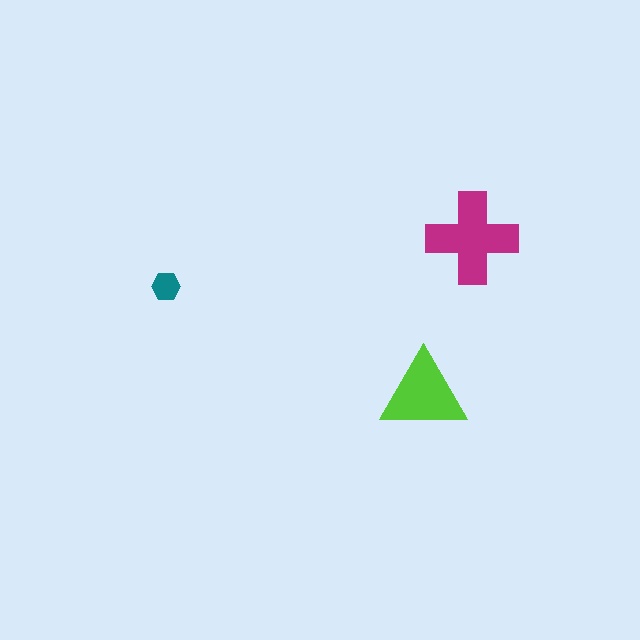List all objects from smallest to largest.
The teal hexagon, the lime triangle, the magenta cross.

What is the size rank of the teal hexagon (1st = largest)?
3rd.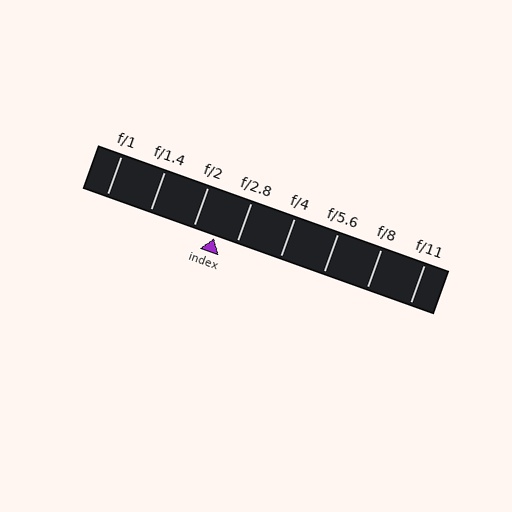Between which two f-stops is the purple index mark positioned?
The index mark is between f/2 and f/2.8.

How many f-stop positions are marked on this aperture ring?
There are 8 f-stop positions marked.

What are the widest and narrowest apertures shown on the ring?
The widest aperture shown is f/1 and the narrowest is f/11.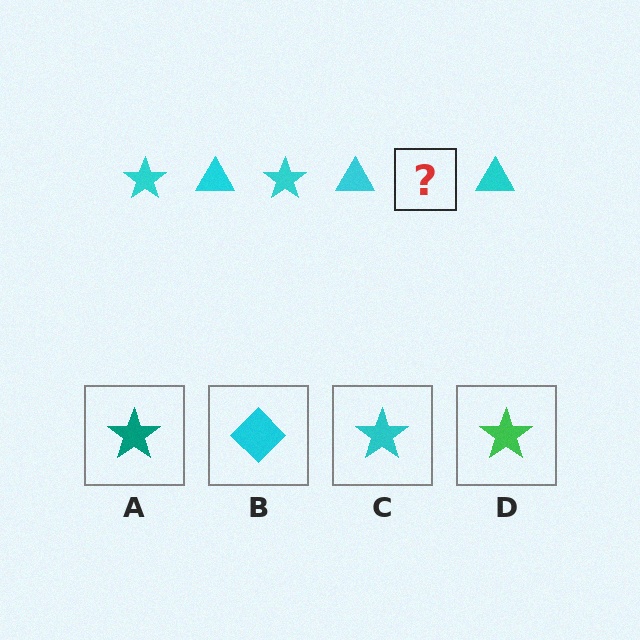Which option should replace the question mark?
Option C.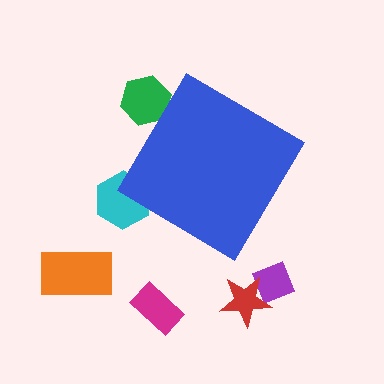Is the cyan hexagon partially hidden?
Yes, the cyan hexagon is partially hidden behind the blue diamond.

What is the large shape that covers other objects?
A blue diamond.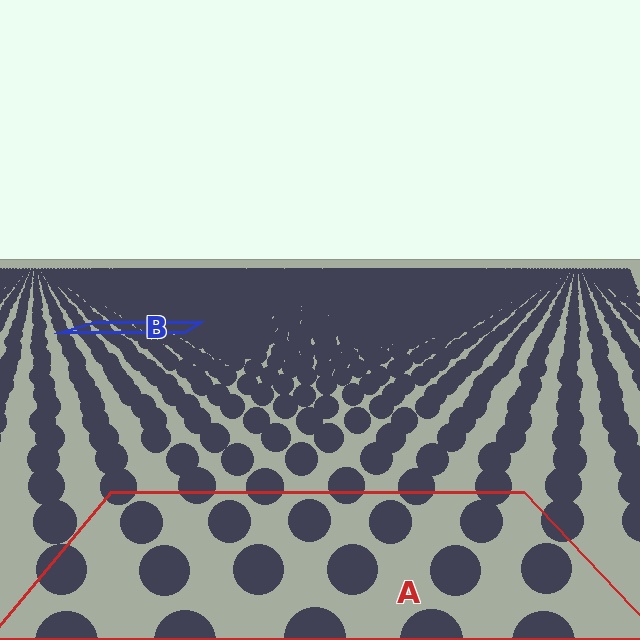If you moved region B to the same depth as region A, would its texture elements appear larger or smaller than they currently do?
They would appear larger. At a closer depth, the same texture elements are projected at a bigger on-screen size.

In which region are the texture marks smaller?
The texture marks are smaller in region B, because it is farther away.